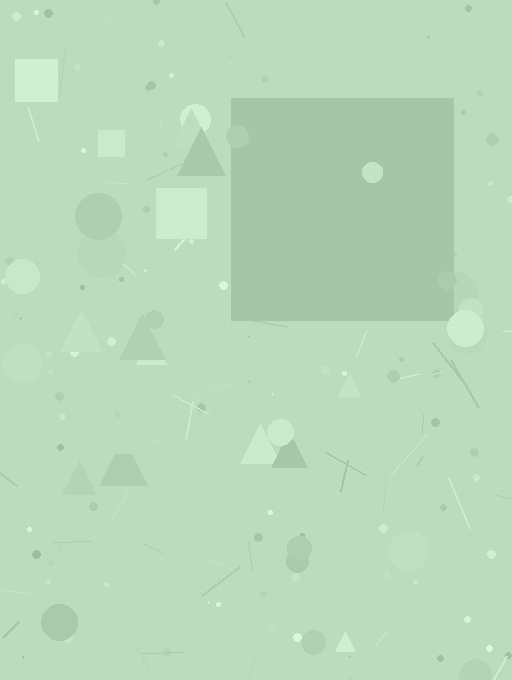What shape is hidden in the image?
A square is hidden in the image.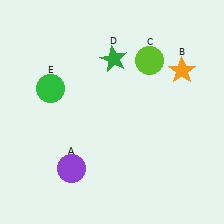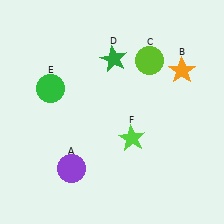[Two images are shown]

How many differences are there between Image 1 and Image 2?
There is 1 difference between the two images.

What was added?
A lime star (F) was added in Image 2.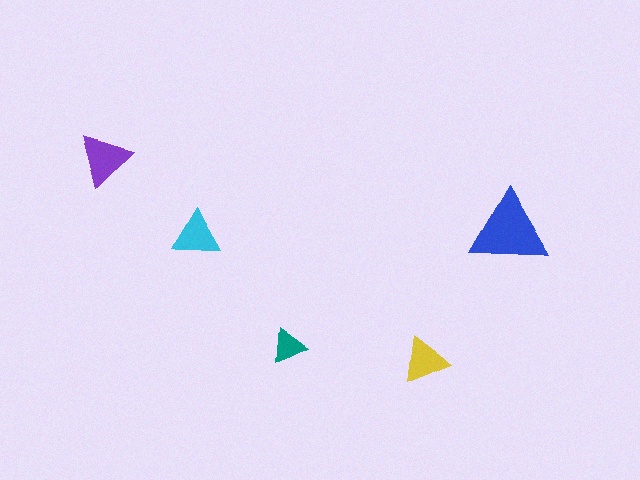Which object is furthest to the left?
The purple triangle is leftmost.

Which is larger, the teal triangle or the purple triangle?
The purple one.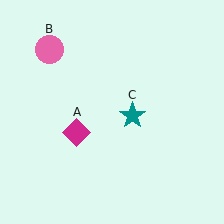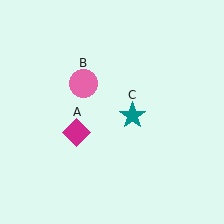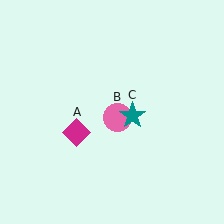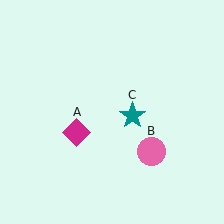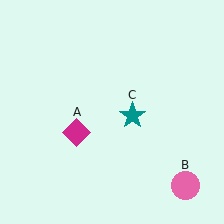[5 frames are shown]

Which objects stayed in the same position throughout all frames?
Magenta diamond (object A) and teal star (object C) remained stationary.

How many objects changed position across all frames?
1 object changed position: pink circle (object B).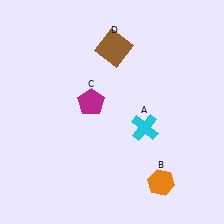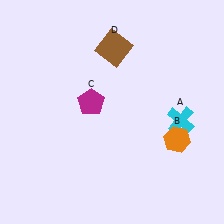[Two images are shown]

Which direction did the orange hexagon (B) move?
The orange hexagon (B) moved up.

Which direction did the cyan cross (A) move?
The cyan cross (A) moved right.